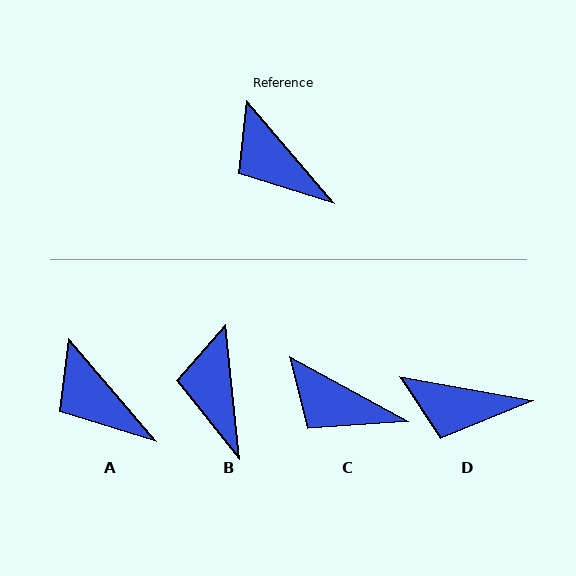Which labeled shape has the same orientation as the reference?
A.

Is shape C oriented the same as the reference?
No, it is off by about 21 degrees.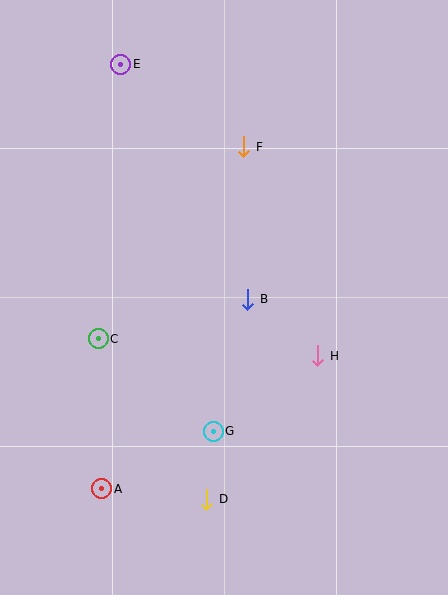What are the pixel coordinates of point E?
Point E is at (121, 64).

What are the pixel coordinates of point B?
Point B is at (248, 299).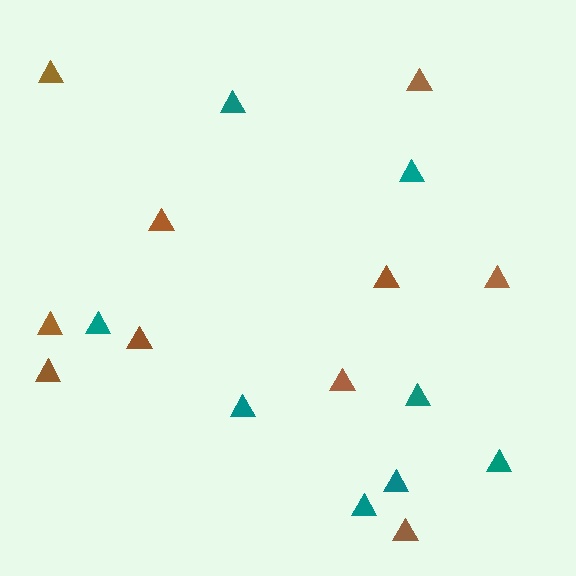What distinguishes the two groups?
There are 2 groups: one group of teal triangles (8) and one group of brown triangles (10).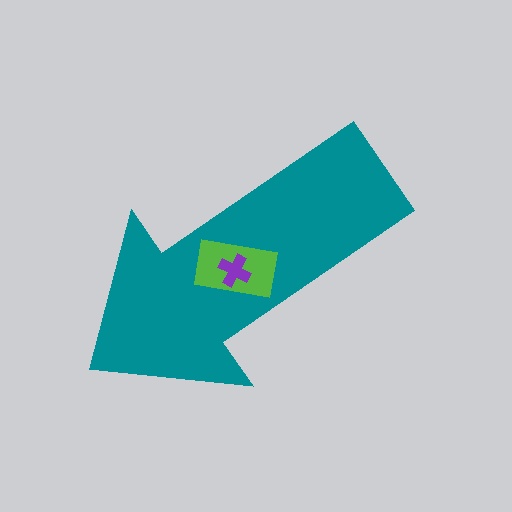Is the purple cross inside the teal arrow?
Yes.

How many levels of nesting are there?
3.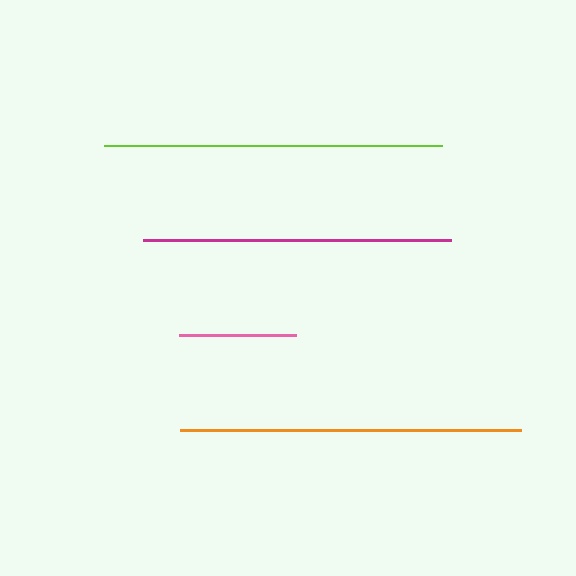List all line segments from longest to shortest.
From longest to shortest: orange, lime, magenta, pink.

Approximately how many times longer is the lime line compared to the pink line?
The lime line is approximately 2.9 times the length of the pink line.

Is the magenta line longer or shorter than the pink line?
The magenta line is longer than the pink line.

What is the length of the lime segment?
The lime segment is approximately 338 pixels long.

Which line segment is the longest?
The orange line is the longest at approximately 341 pixels.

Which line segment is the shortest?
The pink line is the shortest at approximately 117 pixels.